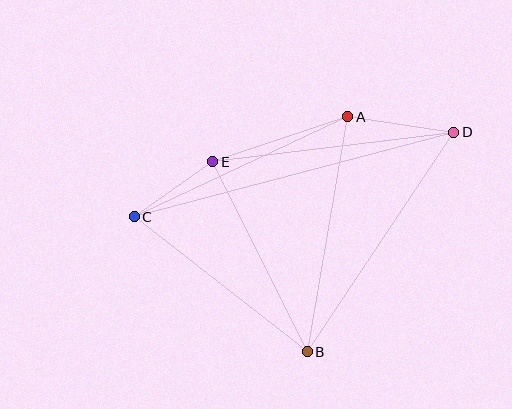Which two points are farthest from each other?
Points C and D are farthest from each other.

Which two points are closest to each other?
Points C and E are closest to each other.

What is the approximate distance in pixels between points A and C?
The distance between A and C is approximately 236 pixels.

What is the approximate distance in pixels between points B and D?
The distance between B and D is approximately 264 pixels.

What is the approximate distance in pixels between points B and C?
The distance between B and C is approximately 219 pixels.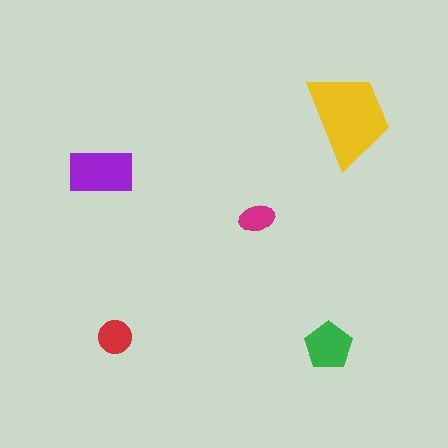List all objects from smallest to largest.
The magenta ellipse, the red circle, the green pentagon, the purple rectangle, the yellow trapezoid.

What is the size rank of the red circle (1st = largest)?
4th.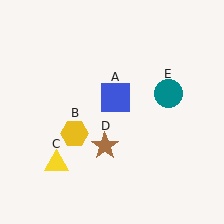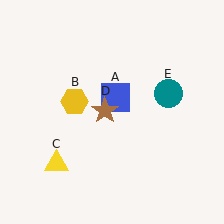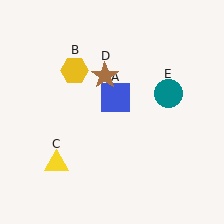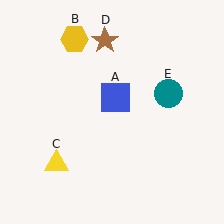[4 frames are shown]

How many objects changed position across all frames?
2 objects changed position: yellow hexagon (object B), brown star (object D).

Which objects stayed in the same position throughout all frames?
Blue square (object A) and yellow triangle (object C) and teal circle (object E) remained stationary.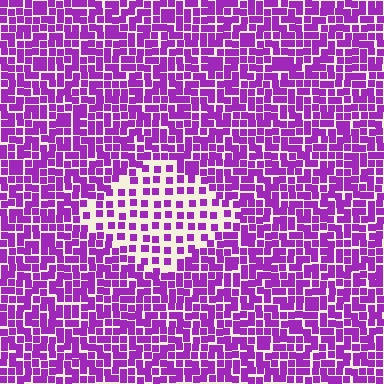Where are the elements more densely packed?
The elements are more densely packed outside the diamond boundary.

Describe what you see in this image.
The image contains small purple elements arranged at two different densities. A diamond-shaped region is visible where the elements are less densely packed than the surrounding area.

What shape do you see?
I see a diamond.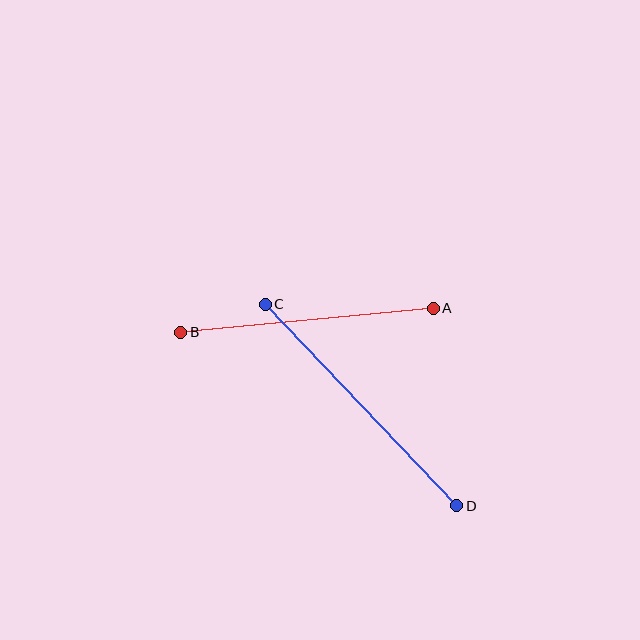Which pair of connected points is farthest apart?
Points C and D are farthest apart.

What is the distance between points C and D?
The distance is approximately 278 pixels.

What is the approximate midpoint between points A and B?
The midpoint is at approximately (307, 320) pixels.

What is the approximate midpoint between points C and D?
The midpoint is at approximately (361, 405) pixels.